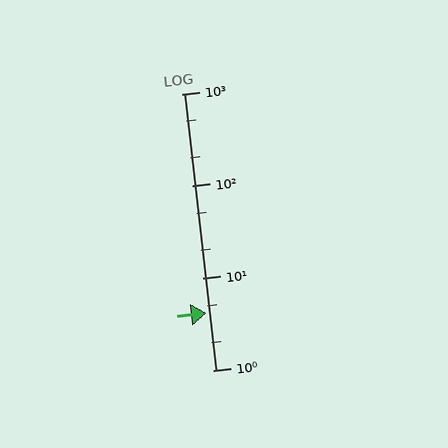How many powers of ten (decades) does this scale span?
The scale spans 3 decades, from 1 to 1000.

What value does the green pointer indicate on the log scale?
The pointer indicates approximately 4.2.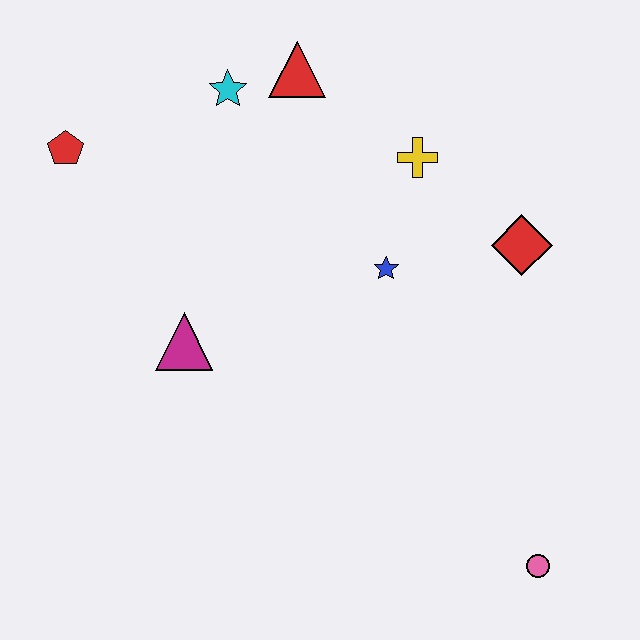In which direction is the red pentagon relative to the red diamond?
The red pentagon is to the left of the red diamond.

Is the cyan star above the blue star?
Yes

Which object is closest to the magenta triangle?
The blue star is closest to the magenta triangle.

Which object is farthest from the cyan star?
The pink circle is farthest from the cyan star.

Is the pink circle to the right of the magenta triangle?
Yes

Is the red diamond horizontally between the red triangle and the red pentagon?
No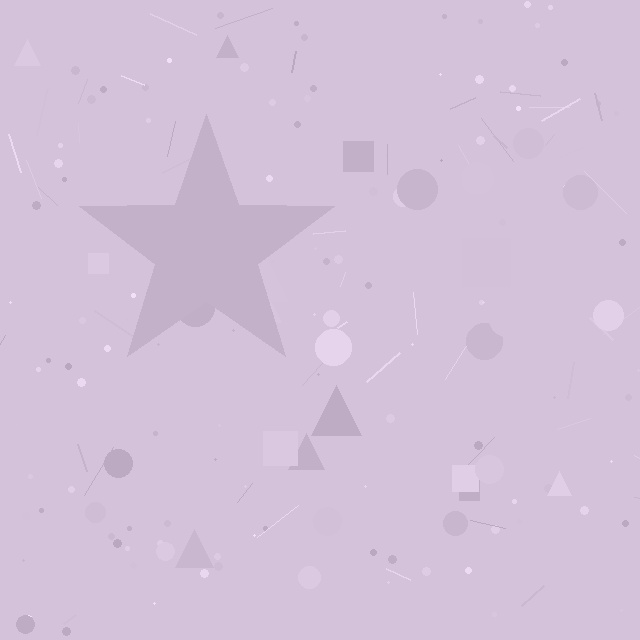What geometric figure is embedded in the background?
A star is embedded in the background.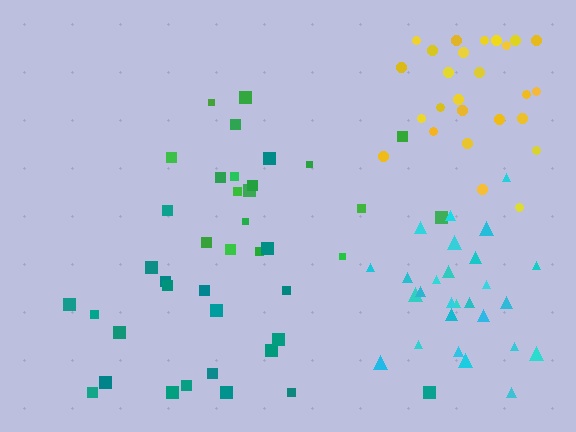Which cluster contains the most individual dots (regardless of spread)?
Cyan (28).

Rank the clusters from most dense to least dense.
cyan, yellow, teal, green.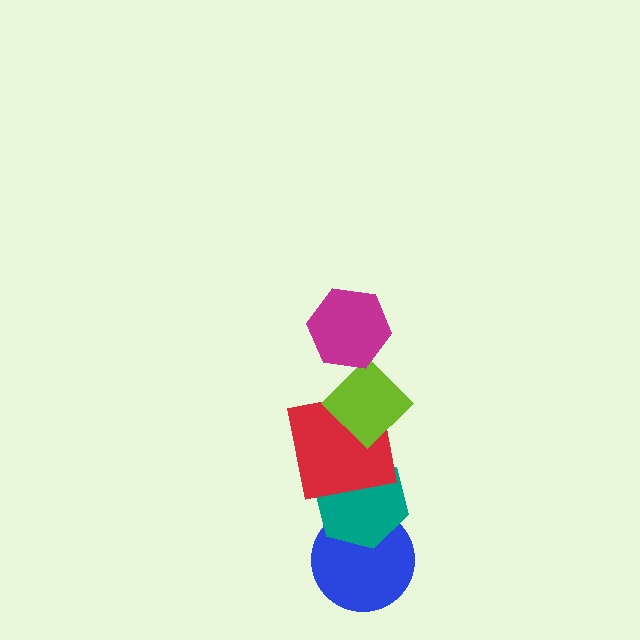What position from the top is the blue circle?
The blue circle is 5th from the top.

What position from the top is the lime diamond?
The lime diamond is 2nd from the top.